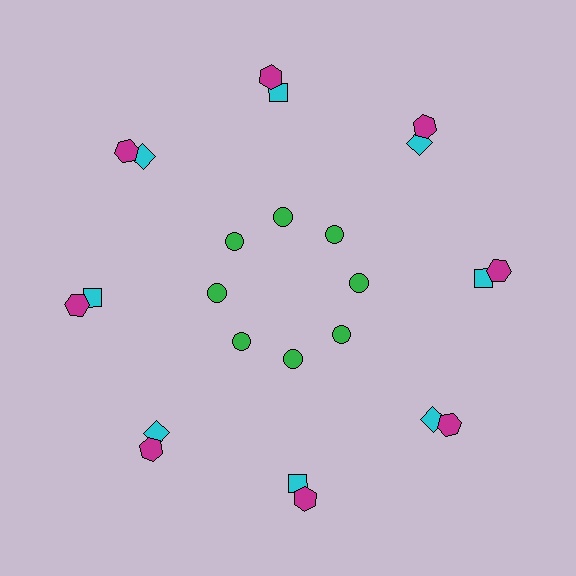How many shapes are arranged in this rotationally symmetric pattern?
There are 24 shapes, arranged in 8 groups of 3.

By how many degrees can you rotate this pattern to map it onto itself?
The pattern maps onto itself every 45 degrees of rotation.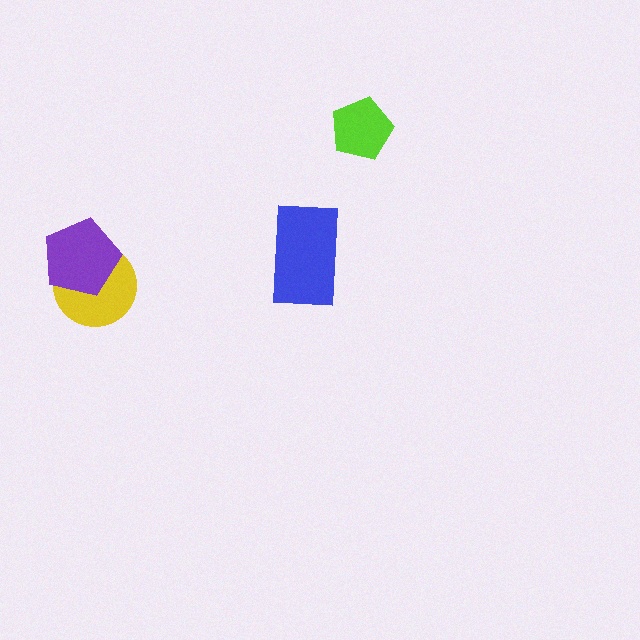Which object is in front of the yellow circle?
The purple pentagon is in front of the yellow circle.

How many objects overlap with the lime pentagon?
0 objects overlap with the lime pentagon.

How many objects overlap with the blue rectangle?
0 objects overlap with the blue rectangle.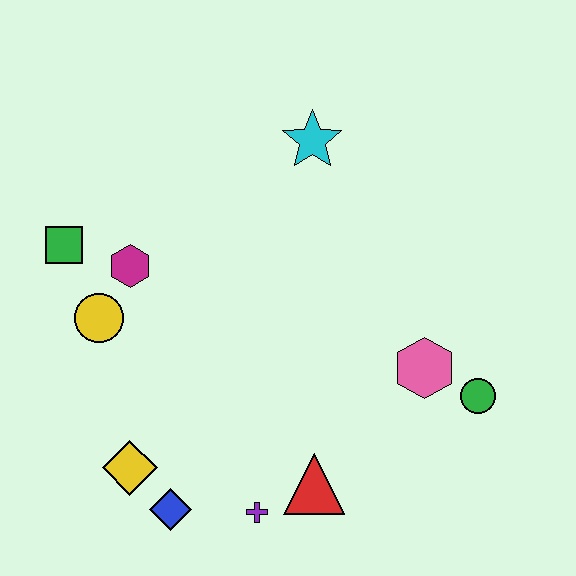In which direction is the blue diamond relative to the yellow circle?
The blue diamond is below the yellow circle.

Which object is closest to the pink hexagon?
The green circle is closest to the pink hexagon.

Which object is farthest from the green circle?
The green square is farthest from the green circle.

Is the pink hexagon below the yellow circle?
Yes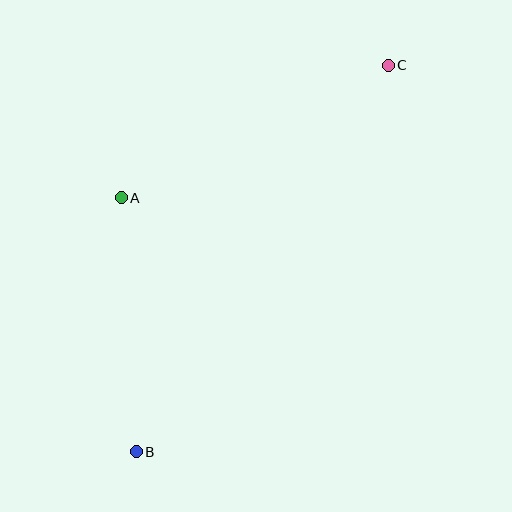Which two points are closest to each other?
Points A and B are closest to each other.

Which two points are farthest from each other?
Points B and C are farthest from each other.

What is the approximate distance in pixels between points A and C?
The distance between A and C is approximately 298 pixels.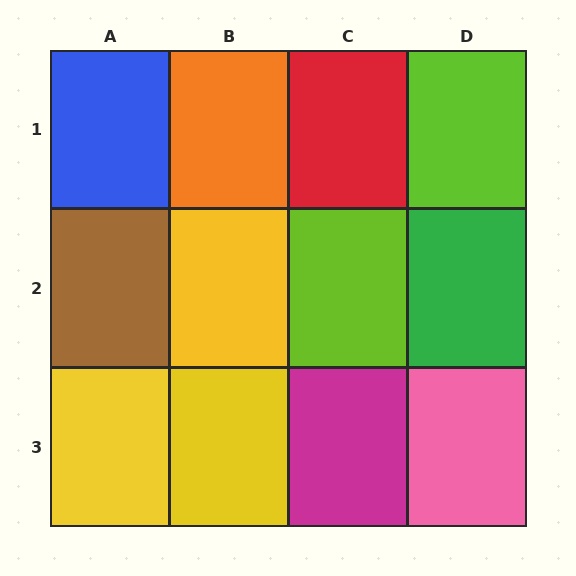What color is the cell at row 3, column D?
Pink.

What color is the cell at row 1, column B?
Orange.